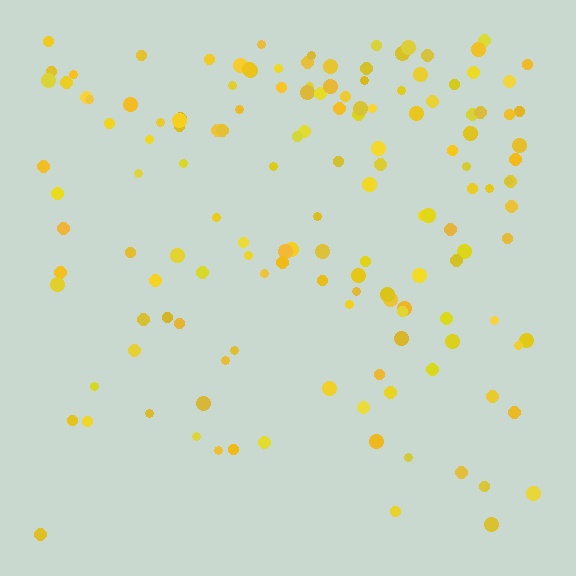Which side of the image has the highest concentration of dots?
The top.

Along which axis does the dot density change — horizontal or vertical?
Vertical.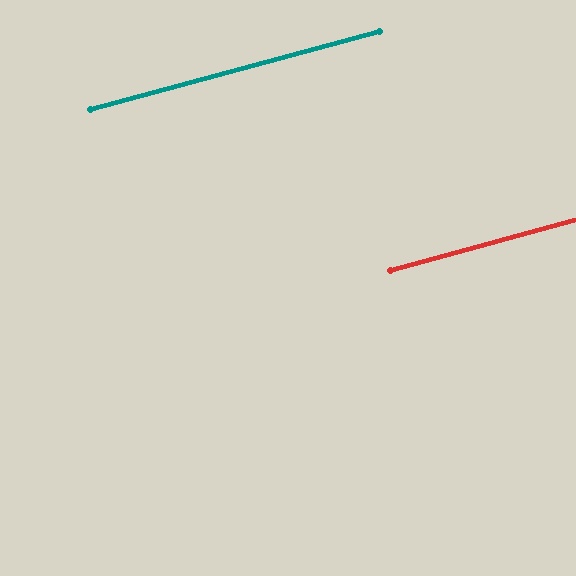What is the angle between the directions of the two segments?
Approximately 0 degrees.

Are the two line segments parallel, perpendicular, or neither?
Parallel — their directions differ by only 0.3°.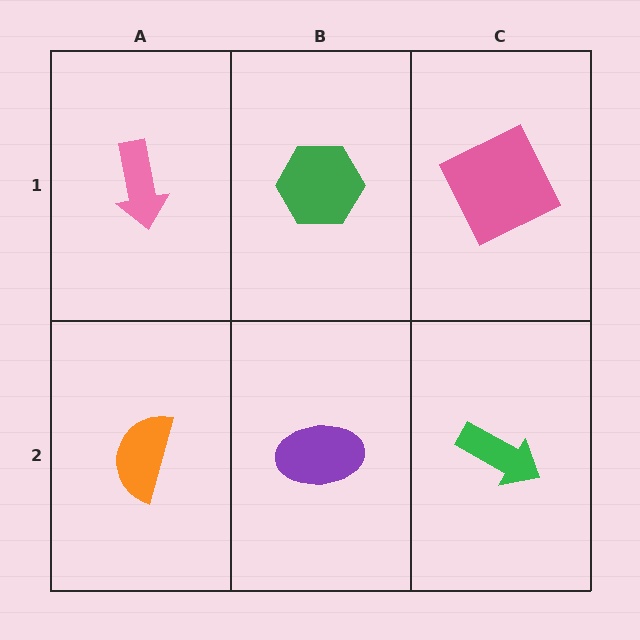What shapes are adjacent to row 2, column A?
A pink arrow (row 1, column A), a purple ellipse (row 2, column B).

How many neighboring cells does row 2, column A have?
2.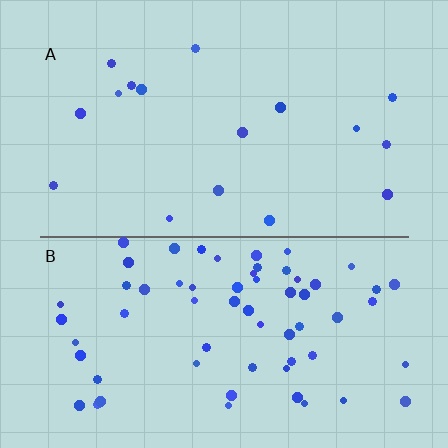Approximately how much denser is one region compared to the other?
Approximately 3.8× — region B over region A.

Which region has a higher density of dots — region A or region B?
B (the bottom).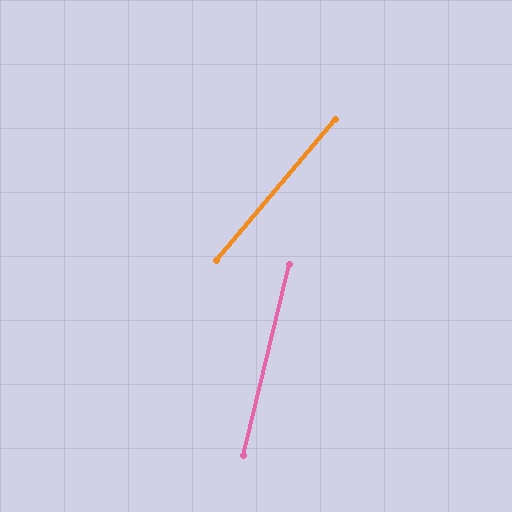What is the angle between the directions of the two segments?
Approximately 26 degrees.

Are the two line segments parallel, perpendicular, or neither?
Neither parallel nor perpendicular — they differ by about 26°.